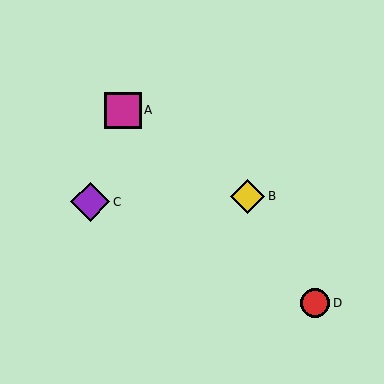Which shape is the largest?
The purple diamond (labeled C) is the largest.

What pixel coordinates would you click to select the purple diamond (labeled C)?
Click at (90, 202) to select the purple diamond C.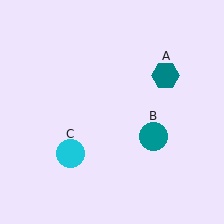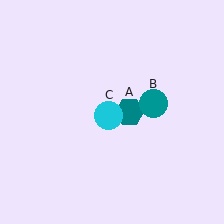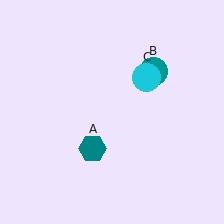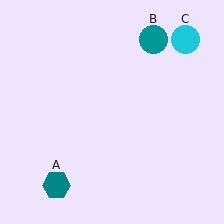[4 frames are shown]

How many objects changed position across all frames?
3 objects changed position: teal hexagon (object A), teal circle (object B), cyan circle (object C).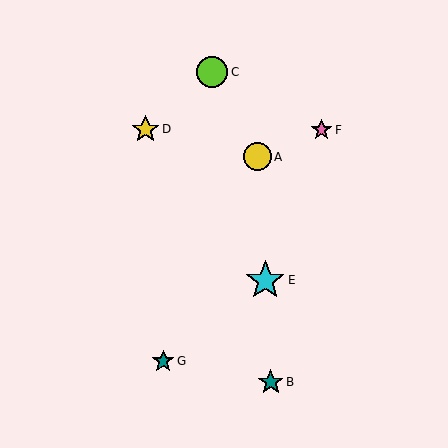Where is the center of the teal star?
The center of the teal star is at (163, 361).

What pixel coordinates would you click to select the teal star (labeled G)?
Click at (163, 361) to select the teal star G.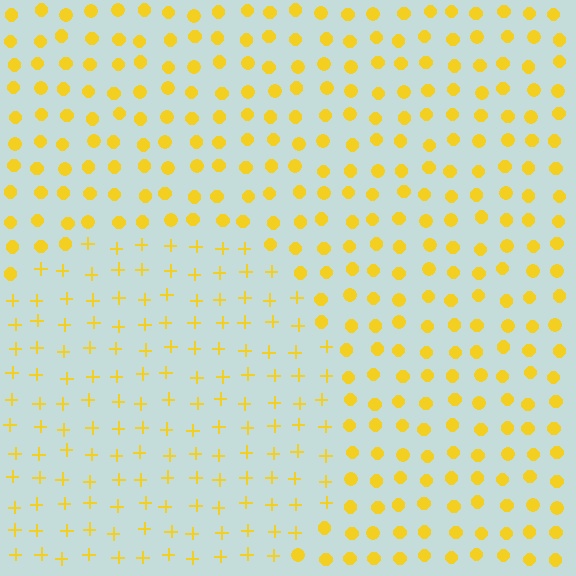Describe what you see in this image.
The image is filled with small yellow elements arranged in a uniform grid. A circle-shaped region contains plus signs, while the surrounding area contains circles. The boundary is defined purely by the change in element shape.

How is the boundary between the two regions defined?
The boundary is defined by a change in element shape: plus signs inside vs. circles outside. All elements share the same color and spacing.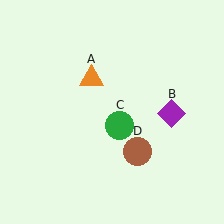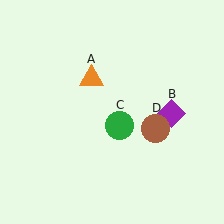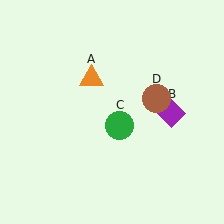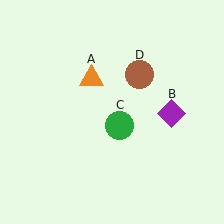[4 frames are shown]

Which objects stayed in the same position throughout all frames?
Orange triangle (object A) and purple diamond (object B) and green circle (object C) remained stationary.